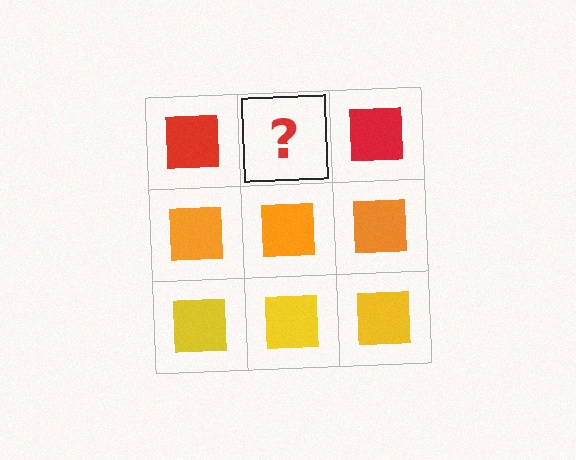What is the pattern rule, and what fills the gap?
The rule is that each row has a consistent color. The gap should be filled with a red square.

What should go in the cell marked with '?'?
The missing cell should contain a red square.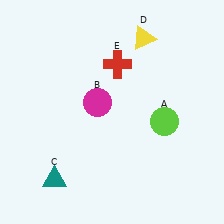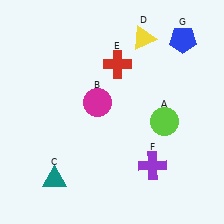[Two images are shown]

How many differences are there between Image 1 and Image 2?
There are 2 differences between the two images.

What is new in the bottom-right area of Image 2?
A purple cross (F) was added in the bottom-right area of Image 2.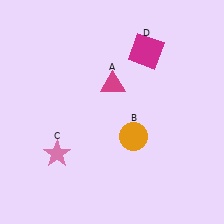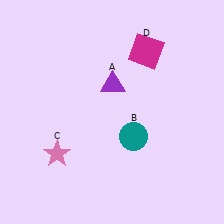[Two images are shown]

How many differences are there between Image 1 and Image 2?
There are 2 differences between the two images.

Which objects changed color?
A changed from magenta to purple. B changed from orange to teal.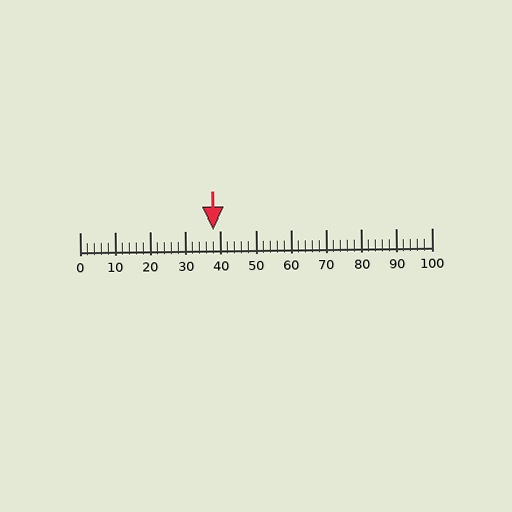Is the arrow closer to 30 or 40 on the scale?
The arrow is closer to 40.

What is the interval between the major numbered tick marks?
The major tick marks are spaced 10 units apart.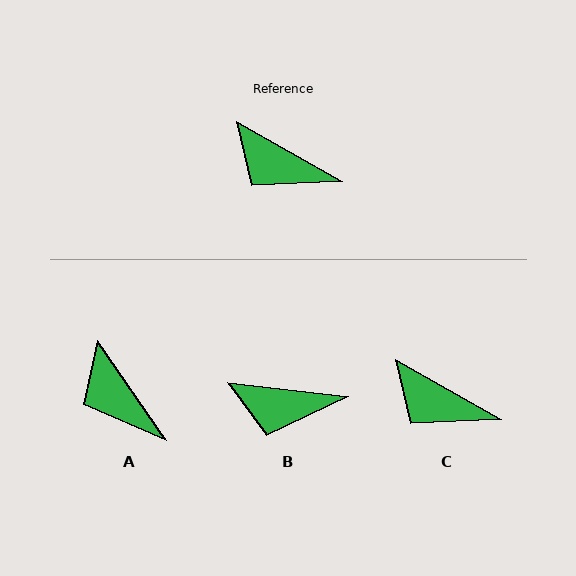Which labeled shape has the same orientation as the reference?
C.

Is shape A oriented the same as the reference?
No, it is off by about 26 degrees.